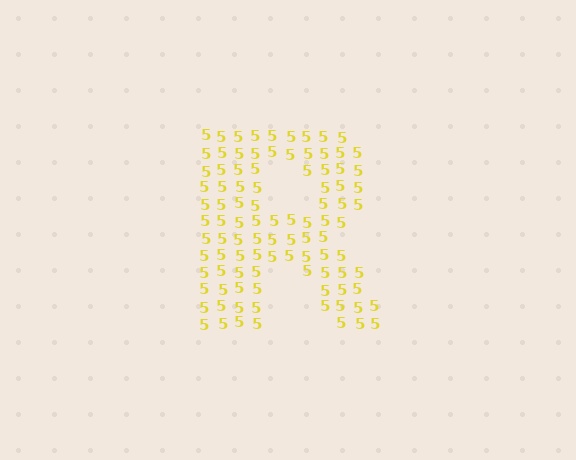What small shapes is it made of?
It is made of small digit 5's.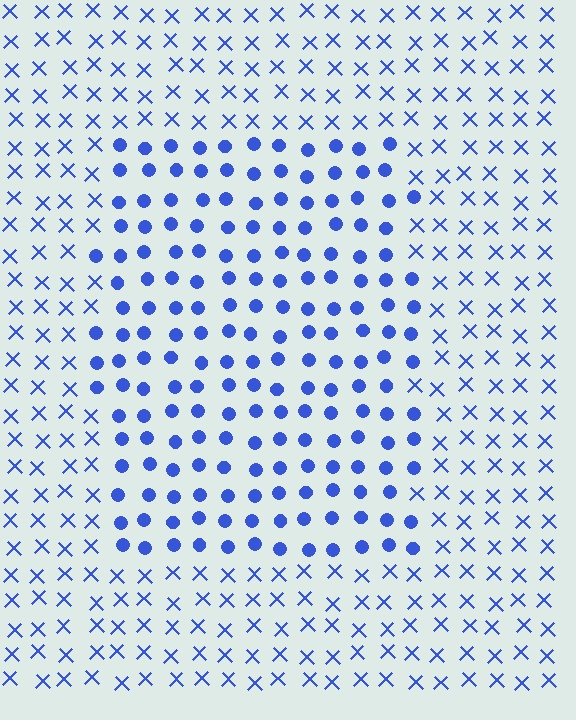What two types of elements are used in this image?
The image uses circles inside the rectangle region and X marks outside it.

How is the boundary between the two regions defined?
The boundary is defined by a change in element shape: circles inside vs. X marks outside. All elements share the same color and spacing.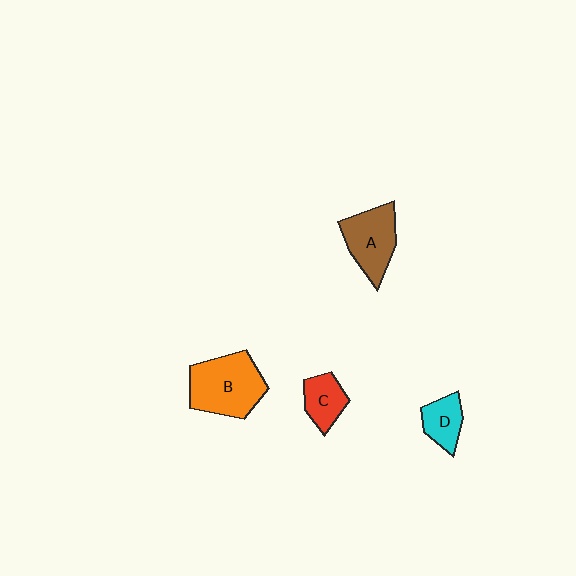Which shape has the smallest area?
Shape D (cyan).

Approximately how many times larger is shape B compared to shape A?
Approximately 1.3 times.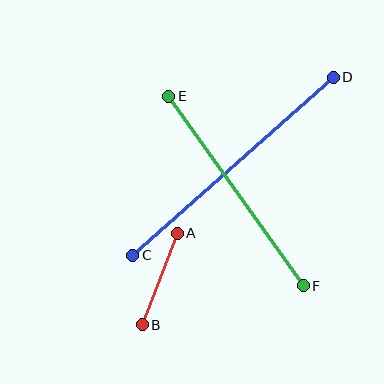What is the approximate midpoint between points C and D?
The midpoint is at approximately (233, 166) pixels.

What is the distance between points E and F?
The distance is approximately 232 pixels.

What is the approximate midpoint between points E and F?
The midpoint is at approximately (236, 191) pixels.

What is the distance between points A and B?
The distance is approximately 98 pixels.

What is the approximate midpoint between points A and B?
The midpoint is at approximately (160, 279) pixels.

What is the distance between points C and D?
The distance is approximately 268 pixels.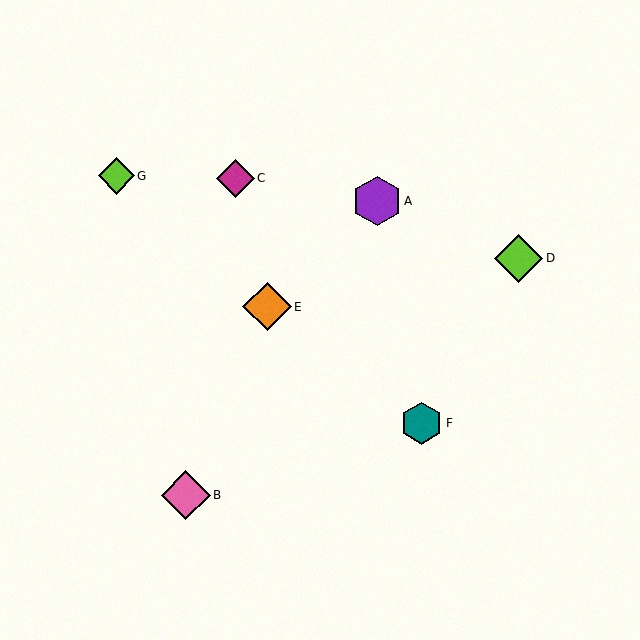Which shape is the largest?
The pink diamond (labeled B) is the largest.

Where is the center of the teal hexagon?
The center of the teal hexagon is at (422, 423).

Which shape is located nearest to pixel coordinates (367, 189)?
The purple hexagon (labeled A) at (377, 201) is nearest to that location.